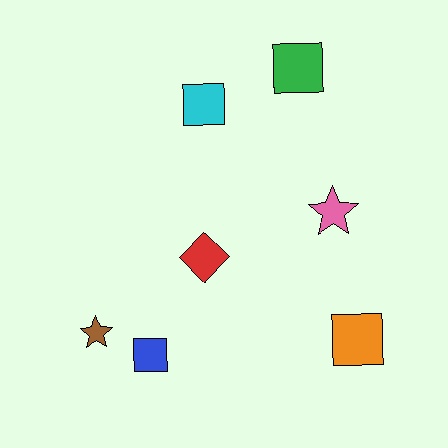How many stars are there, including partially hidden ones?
There are 2 stars.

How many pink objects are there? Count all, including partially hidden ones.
There is 1 pink object.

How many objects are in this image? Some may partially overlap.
There are 7 objects.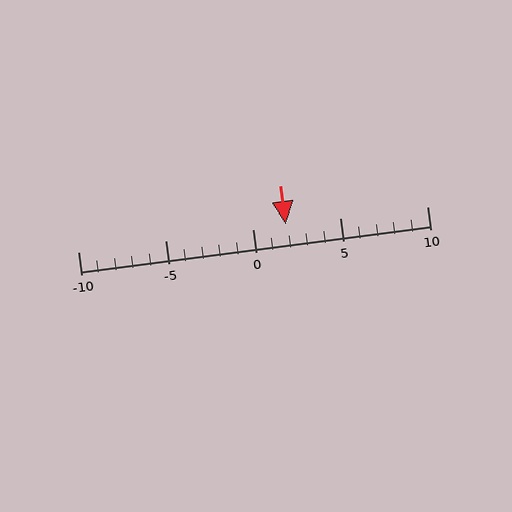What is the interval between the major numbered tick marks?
The major tick marks are spaced 5 units apart.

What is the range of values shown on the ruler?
The ruler shows values from -10 to 10.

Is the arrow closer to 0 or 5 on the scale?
The arrow is closer to 0.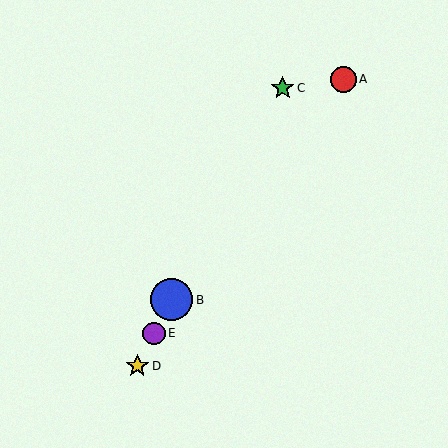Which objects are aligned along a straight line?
Objects B, C, D, E are aligned along a straight line.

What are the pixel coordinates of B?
Object B is at (172, 300).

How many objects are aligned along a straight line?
4 objects (B, C, D, E) are aligned along a straight line.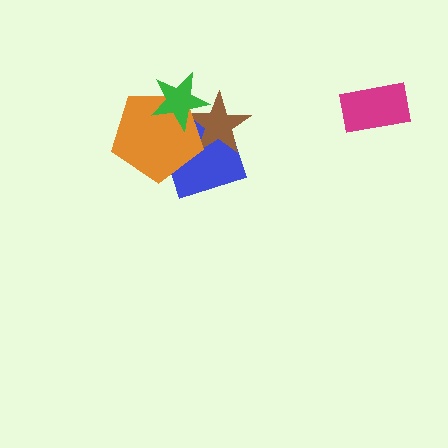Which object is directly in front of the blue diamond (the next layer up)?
The brown star is directly in front of the blue diamond.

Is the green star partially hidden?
No, no other shape covers it.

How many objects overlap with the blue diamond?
3 objects overlap with the blue diamond.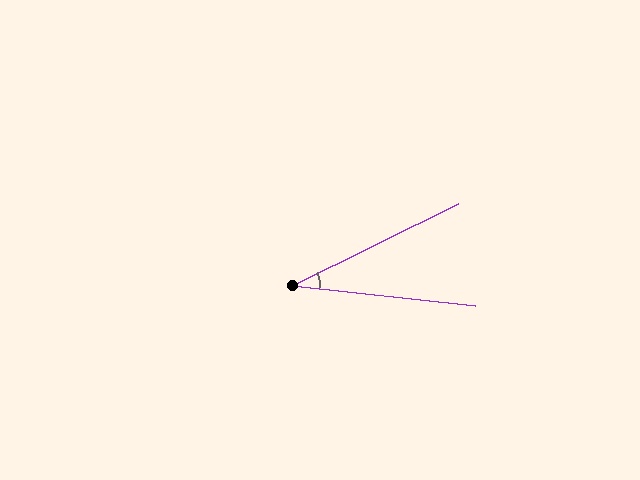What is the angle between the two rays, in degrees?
Approximately 32 degrees.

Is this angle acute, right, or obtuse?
It is acute.